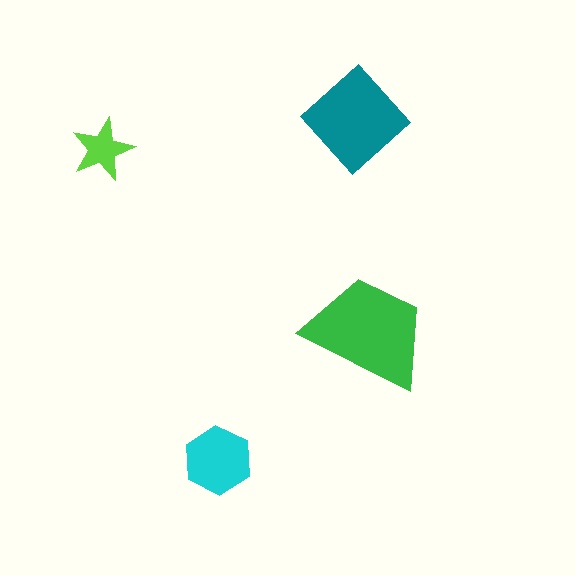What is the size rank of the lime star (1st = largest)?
4th.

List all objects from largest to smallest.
The green trapezoid, the teal diamond, the cyan hexagon, the lime star.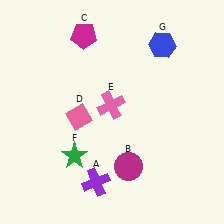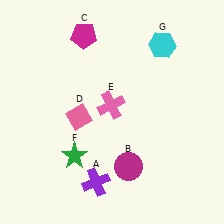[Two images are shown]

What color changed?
The hexagon (G) changed from blue in Image 1 to cyan in Image 2.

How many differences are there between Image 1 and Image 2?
There is 1 difference between the two images.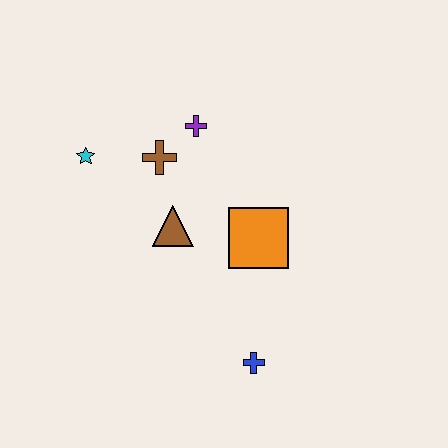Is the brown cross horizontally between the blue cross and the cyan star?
Yes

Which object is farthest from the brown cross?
The blue cross is farthest from the brown cross.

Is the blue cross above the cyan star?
No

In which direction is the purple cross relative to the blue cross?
The purple cross is above the blue cross.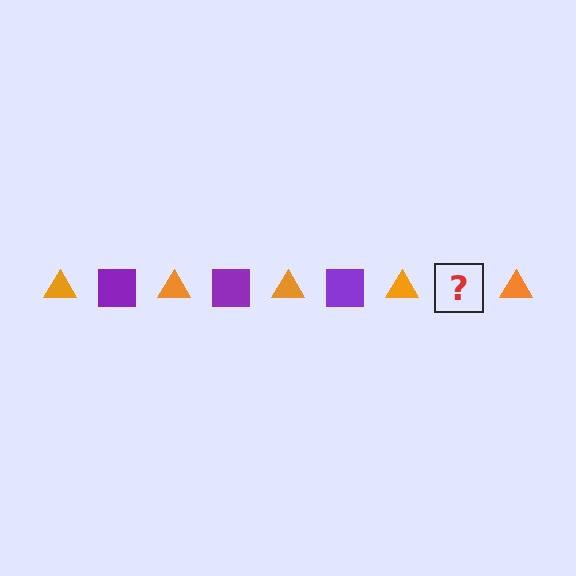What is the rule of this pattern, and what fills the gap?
The rule is that the pattern alternates between orange triangle and purple square. The gap should be filled with a purple square.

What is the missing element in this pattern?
The missing element is a purple square.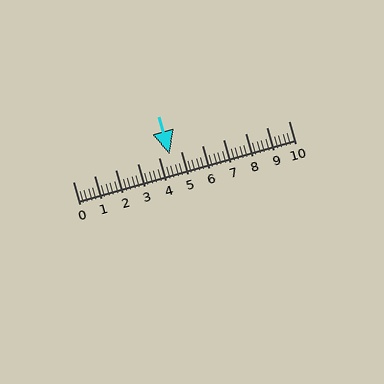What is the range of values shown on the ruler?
The ruler shows values from 0 to 10.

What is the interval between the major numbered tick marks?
The major tick marks are spaced 1 units apart.